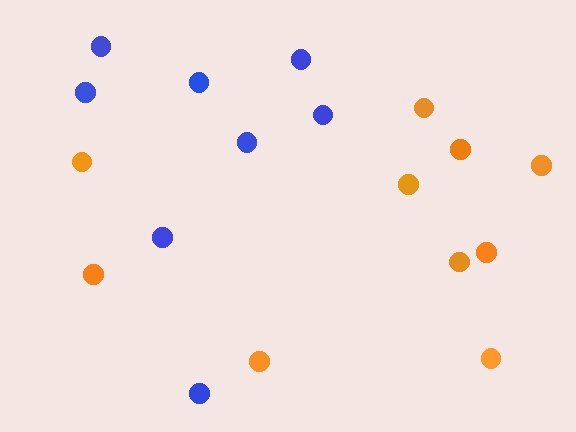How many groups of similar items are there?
There are 2 groups: one group of blue circles (8) and one group of orange circles (10).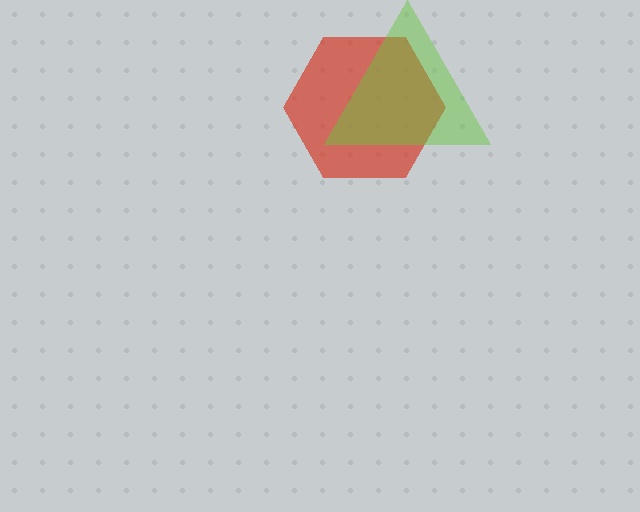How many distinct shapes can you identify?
There are 2 distinct shapes: a red hexagon, a lime triangle.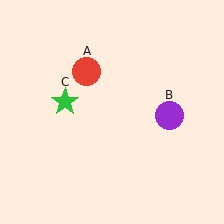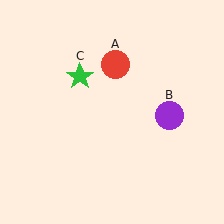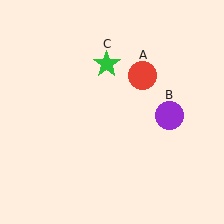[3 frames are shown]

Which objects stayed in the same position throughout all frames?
Purple circle (object B) remained stationary.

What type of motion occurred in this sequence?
The red circle (object A), green star (object C) rotated clockwise around the center of the scene.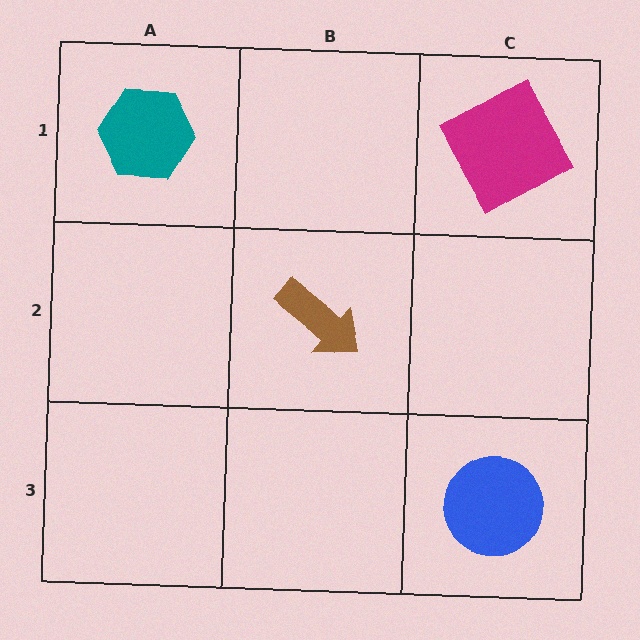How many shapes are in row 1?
2 shapes.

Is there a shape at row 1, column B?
No, that cell is empty.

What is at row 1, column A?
A teal hexagon.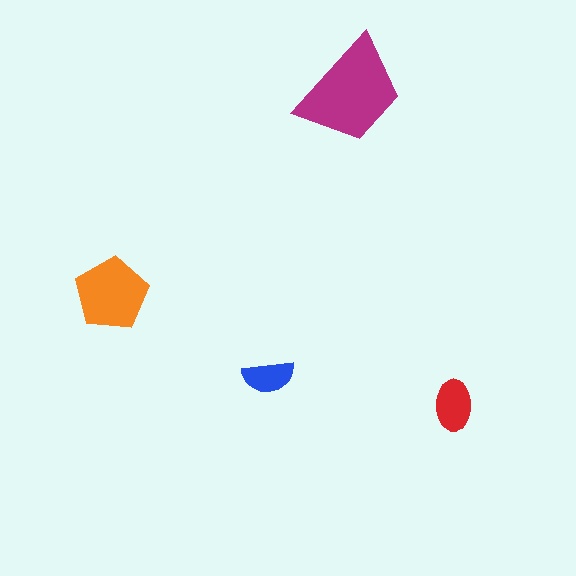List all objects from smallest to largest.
The blue semicircle, the red ellipse, the orange pentagon, the magenta trapezoid.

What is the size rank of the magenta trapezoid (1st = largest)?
1st.